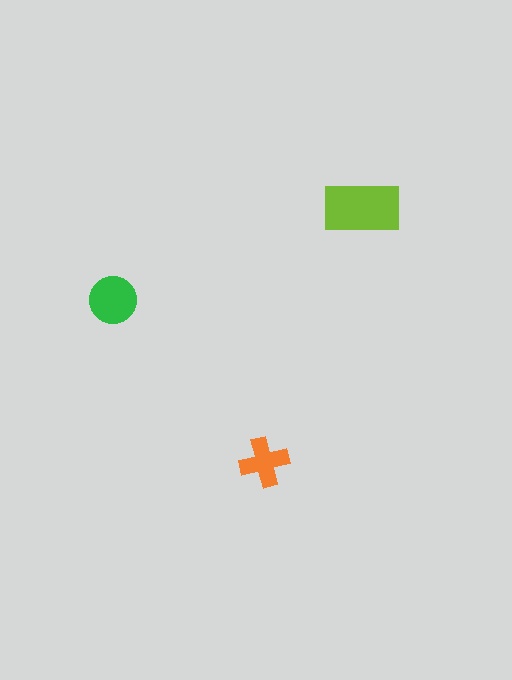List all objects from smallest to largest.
The orange cross, the green circle, the lime rectangle.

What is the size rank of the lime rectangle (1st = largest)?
1st.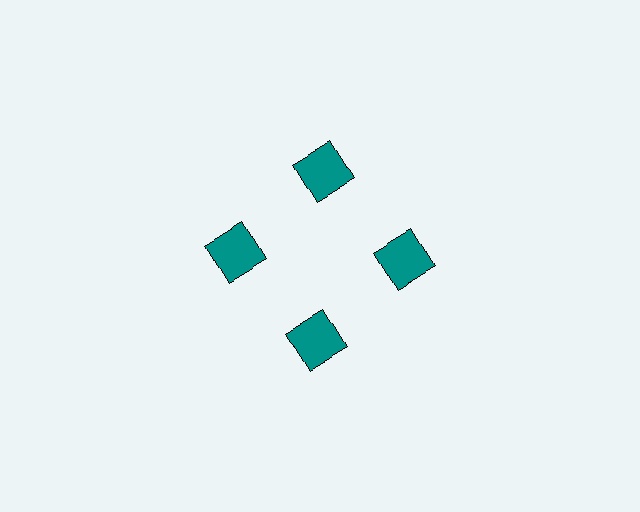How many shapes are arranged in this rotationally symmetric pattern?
There are 4 shapes, arranged in 4 groups of 1.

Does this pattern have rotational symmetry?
Yes, this pattern has 4-fold rotational symmetry. It looks the same after rotating 90 degrees around the center.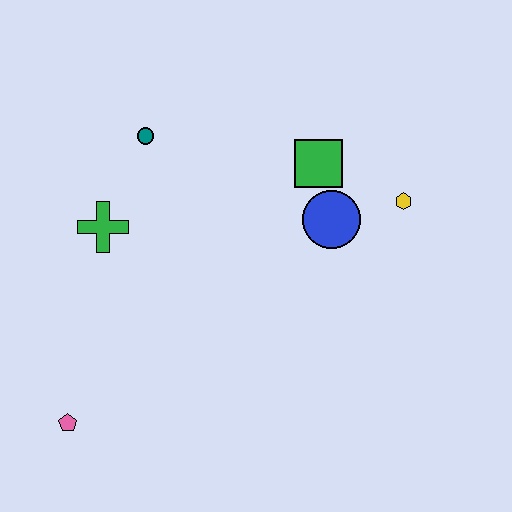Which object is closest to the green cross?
The teal circle is closest to the green cross.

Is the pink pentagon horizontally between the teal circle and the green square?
No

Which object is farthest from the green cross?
The yellow hexagon is farthest from the green cross.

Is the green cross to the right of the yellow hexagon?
No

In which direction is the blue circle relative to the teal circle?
The blue circle is to the right of the teal circle.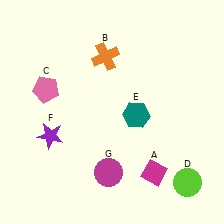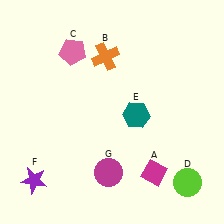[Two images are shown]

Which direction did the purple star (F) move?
The purple star (F) moved down.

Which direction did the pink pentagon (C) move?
The pink pentagon (C) moved up.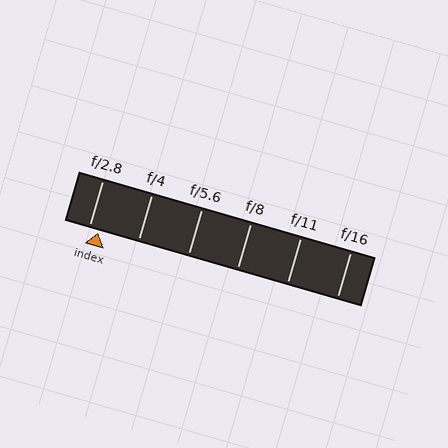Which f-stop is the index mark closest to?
The index mark is closest to f/2.8.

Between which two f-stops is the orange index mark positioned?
The index mark is between f/2.8 and f/4.